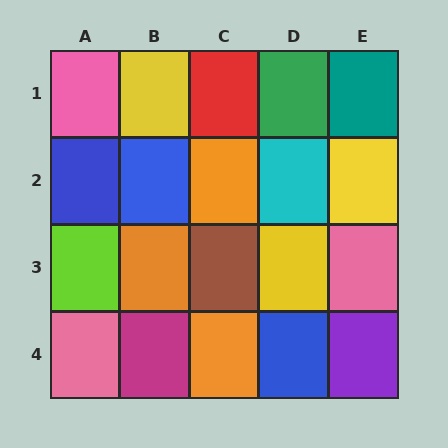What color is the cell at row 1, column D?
Green.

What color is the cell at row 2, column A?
Blue.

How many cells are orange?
3 cells are orange.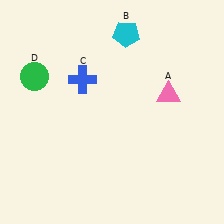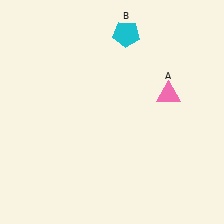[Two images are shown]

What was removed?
The green circle (D), the blue cross (C) were removed in Image 2.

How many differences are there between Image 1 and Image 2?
There are 2 differences between the two images.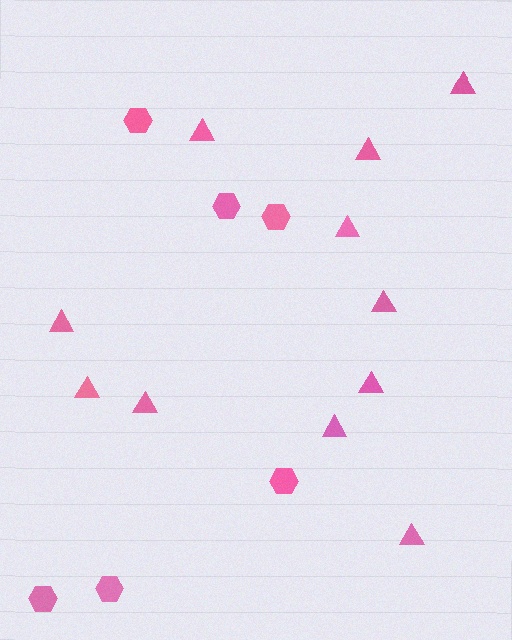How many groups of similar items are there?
There are 2 groups: one group of hexagons (6) and one group of triangles (11).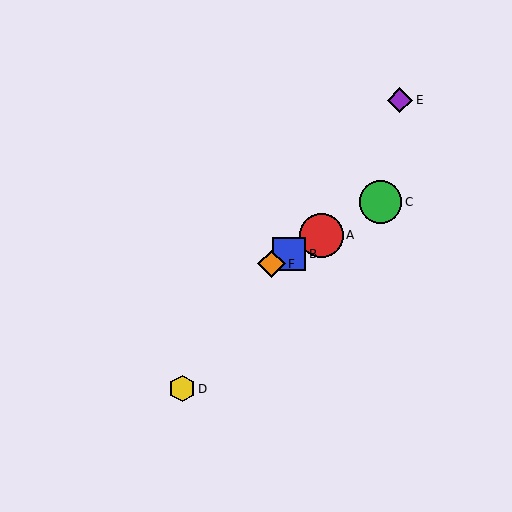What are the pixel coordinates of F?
Object F is at (271, 264).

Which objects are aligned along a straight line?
Objects A, B, C, F are aligned along a straight line.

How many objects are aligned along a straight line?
4 objects (A, B, C, F) are aligned along a straight line.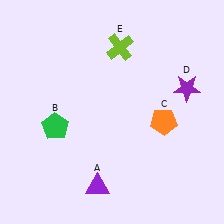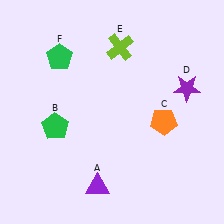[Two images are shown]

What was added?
A green pentagon (F) was added in Image 2.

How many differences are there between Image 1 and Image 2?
There is 1 difference between the two images.